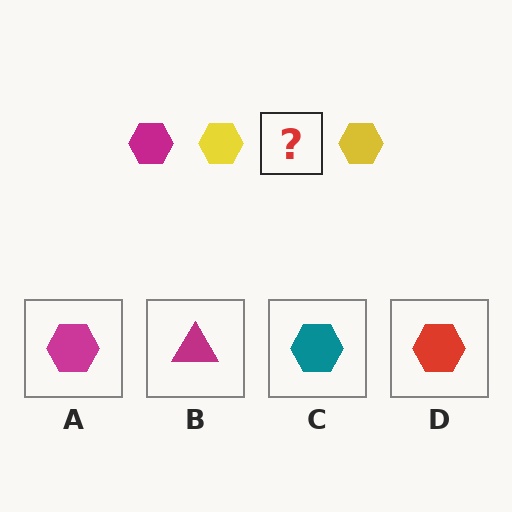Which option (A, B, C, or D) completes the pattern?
A.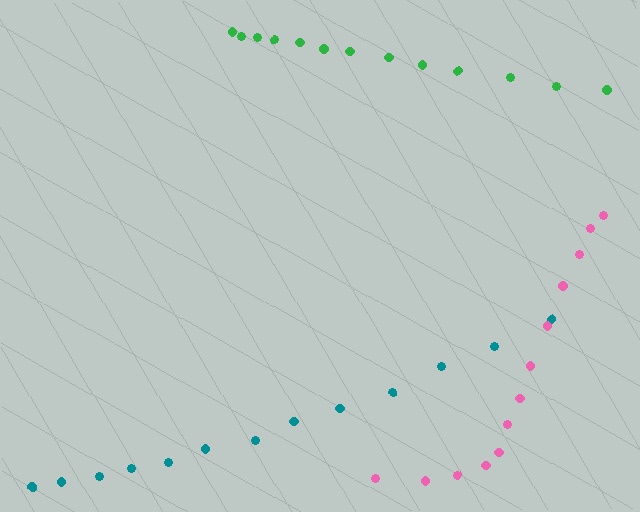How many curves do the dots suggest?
There are 3 distinct paths.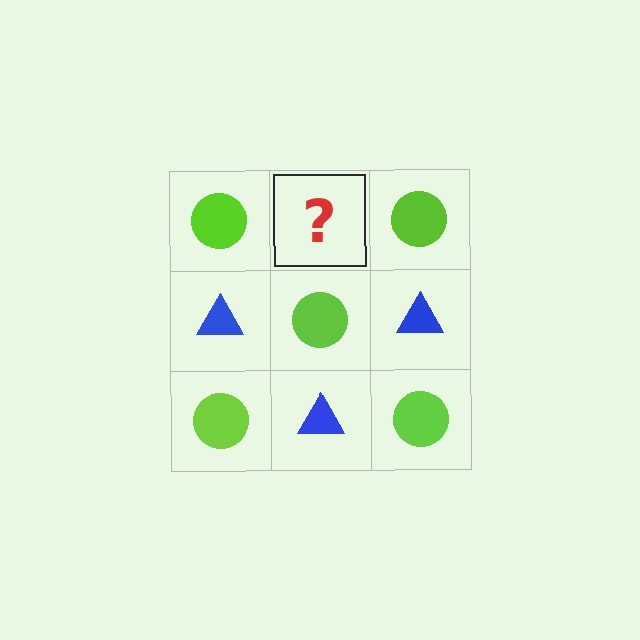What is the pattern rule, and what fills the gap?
The rule is that it alternates lime circle and blue triangle in a checkerboard pattern. The gap should be filled with a blue triangle.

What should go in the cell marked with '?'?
The missing cell should contain a blue triangle.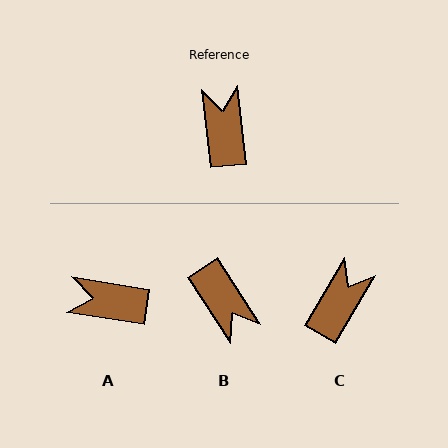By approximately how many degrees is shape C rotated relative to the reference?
Approximately 37 degrees clockwise.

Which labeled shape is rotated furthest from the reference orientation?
B, about 153 degrees away.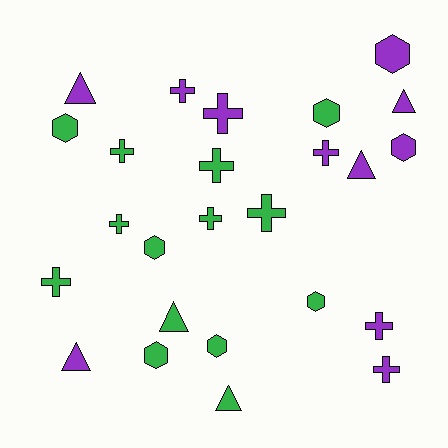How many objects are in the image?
There are 25 objects.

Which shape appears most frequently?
Cross, with 11 objects.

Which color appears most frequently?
Green, with 14 objects.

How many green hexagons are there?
There are 6 green hexagons.